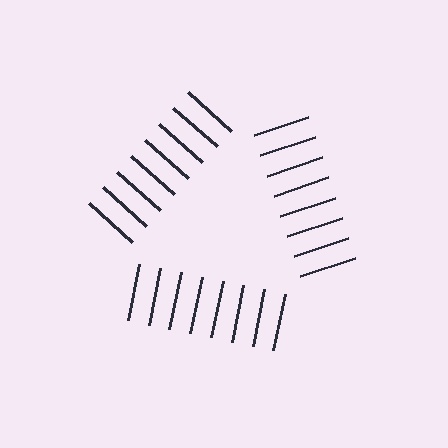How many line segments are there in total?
24 — 8 along each of the 3 edges.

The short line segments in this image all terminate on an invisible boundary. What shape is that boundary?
An illusory triangle — the line segments terminate on its edges but no continuous stroke is drawn.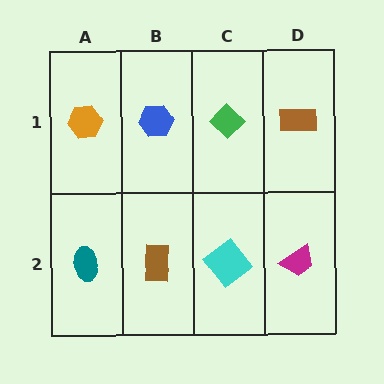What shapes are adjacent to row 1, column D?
A magenta trapezoid (row 2, column D), a green diamond (row 1, column C).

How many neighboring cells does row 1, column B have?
3.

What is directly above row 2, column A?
An orange hexagon.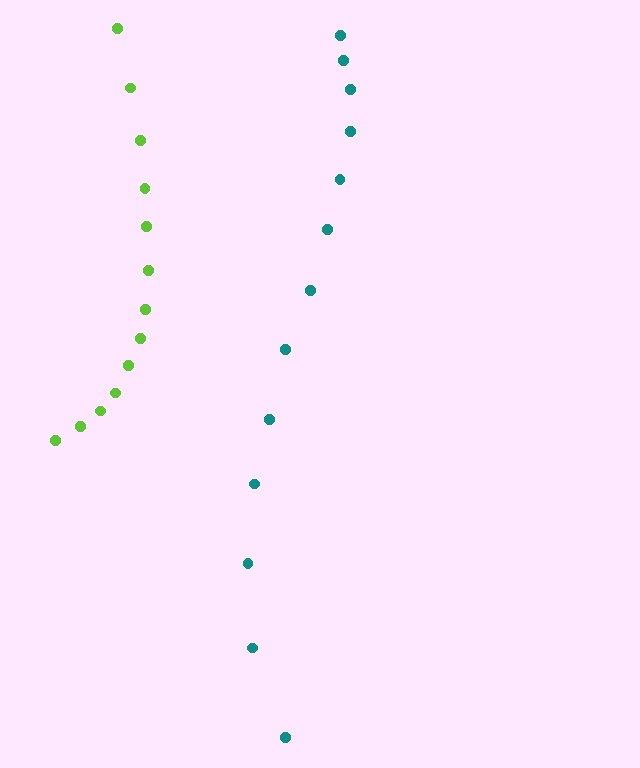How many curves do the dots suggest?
There are 2 distinct paths.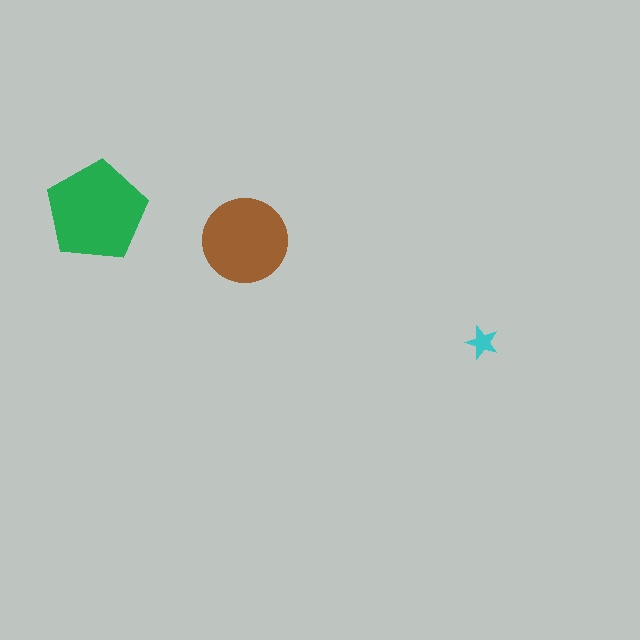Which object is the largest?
The green pentagon.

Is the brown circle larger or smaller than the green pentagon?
Smaller.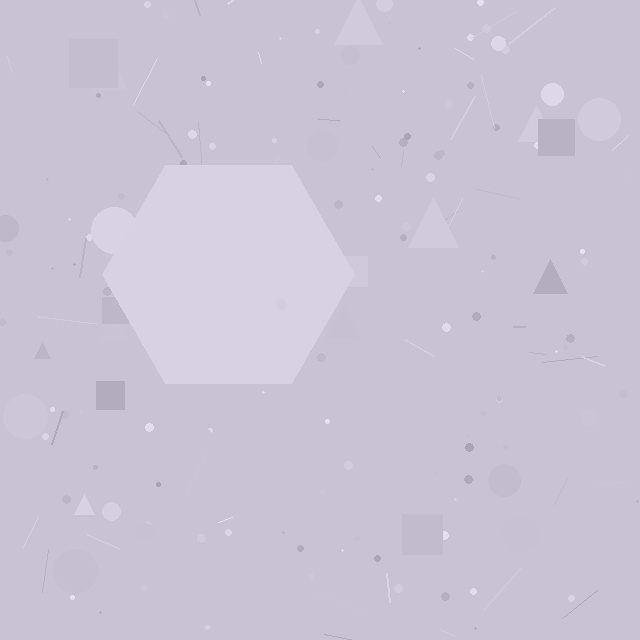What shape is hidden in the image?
A hexagon is hidden in the image.